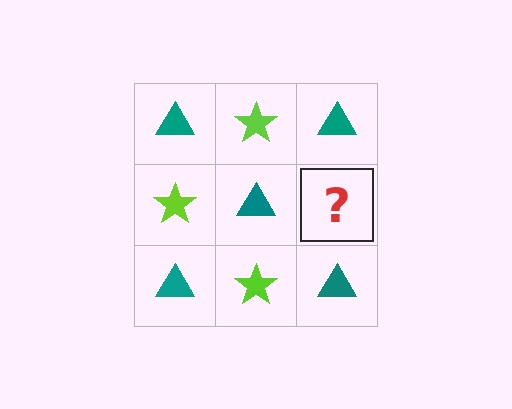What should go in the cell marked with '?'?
The missing cell should contain a lime star.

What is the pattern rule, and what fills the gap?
The rule is that it alternates teal triangle and lime star in a checkerboard pattern. The gap should be filled with a lime star.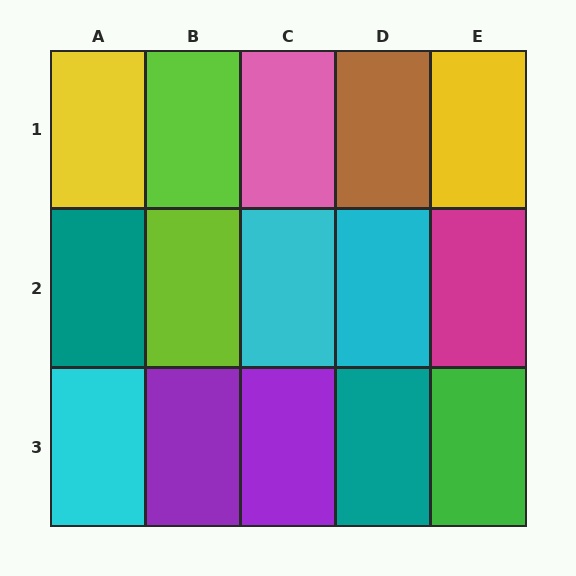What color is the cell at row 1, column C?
Pink.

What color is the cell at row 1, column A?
Yellow.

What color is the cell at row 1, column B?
Lime.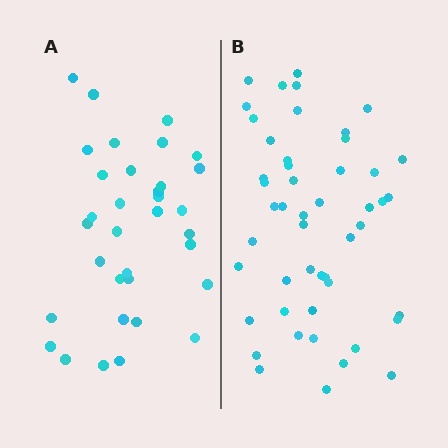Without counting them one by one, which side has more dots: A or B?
Region B (the right region) has more dots.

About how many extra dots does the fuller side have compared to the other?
Region B has approximately 15 more dots than region A.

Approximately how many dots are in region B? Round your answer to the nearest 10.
About 50 dots. (The exact count is 49, which rounds to 50.)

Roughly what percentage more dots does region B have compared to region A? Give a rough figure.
About 45% more.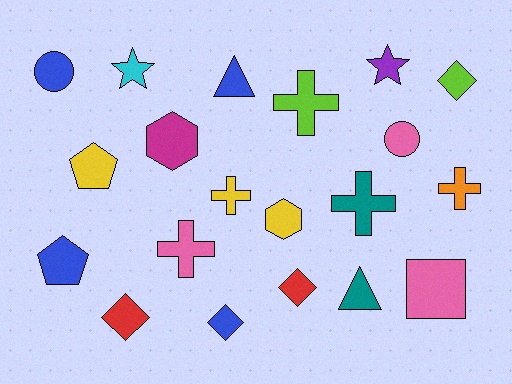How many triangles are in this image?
There are 2 triangles.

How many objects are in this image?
There are 20 objects.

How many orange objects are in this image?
There is 1 orange object.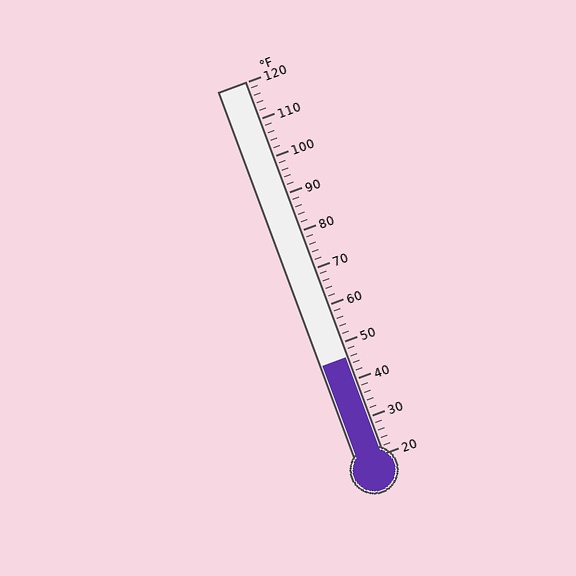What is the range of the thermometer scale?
The thermometer scale ranges from 20°F to 120°F.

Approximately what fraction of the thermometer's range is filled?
The thermometer is filled to approximately 25% of its range.